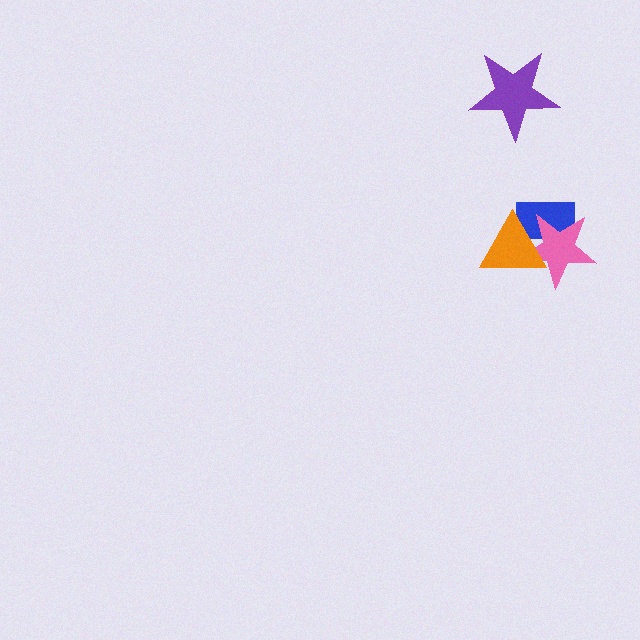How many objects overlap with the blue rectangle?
2 objects overlap with the blue rectangle.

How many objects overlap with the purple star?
0 objects overlap with the purple star.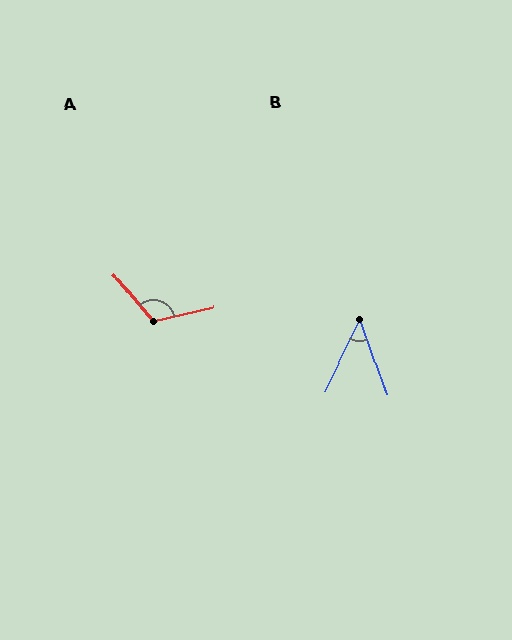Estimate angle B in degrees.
Approximately 45 degrees.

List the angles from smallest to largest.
B (45°), A (117°).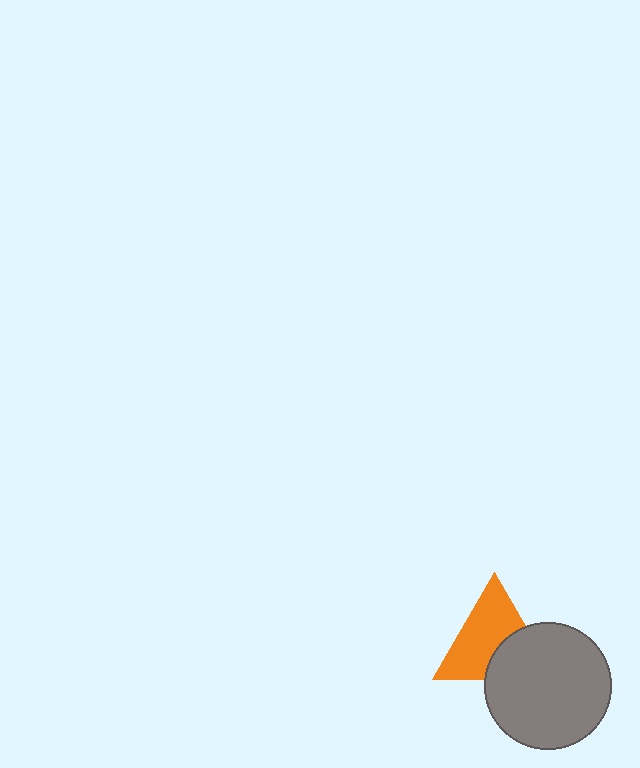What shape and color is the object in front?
The object in front is a gray circle.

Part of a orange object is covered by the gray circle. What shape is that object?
It is a triangle.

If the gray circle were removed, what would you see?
You would see the complete orange triangle.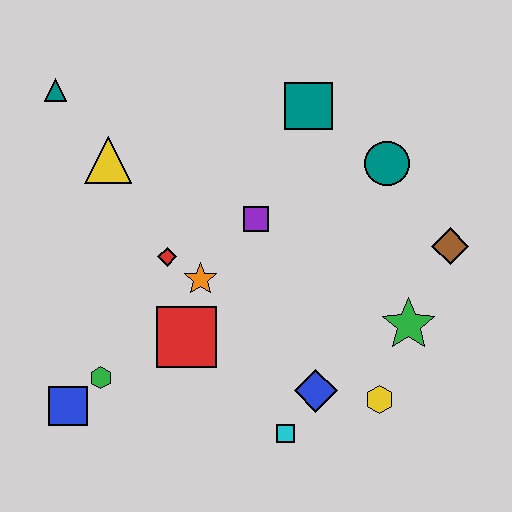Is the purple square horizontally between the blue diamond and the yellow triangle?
Yes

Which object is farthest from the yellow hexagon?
The teal triangle is farthest from the yellow hexagon.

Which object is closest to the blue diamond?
The cyan square is closest to the blue diamond.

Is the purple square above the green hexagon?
Yes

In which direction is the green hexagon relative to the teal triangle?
The green hexagon is below the teal triangle.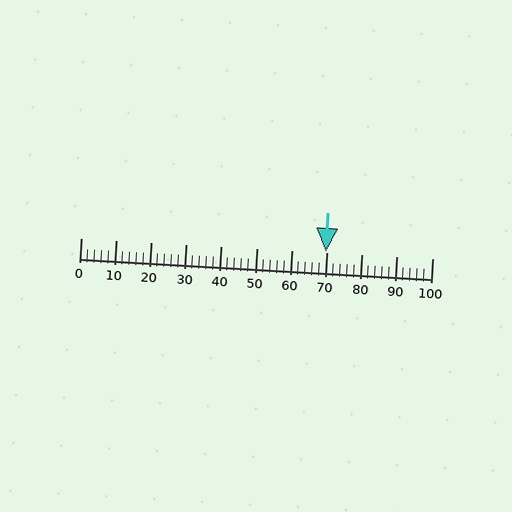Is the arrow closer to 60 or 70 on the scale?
The arrow is closer to 70.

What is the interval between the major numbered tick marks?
The major tick marks are spaced 10 units apart.